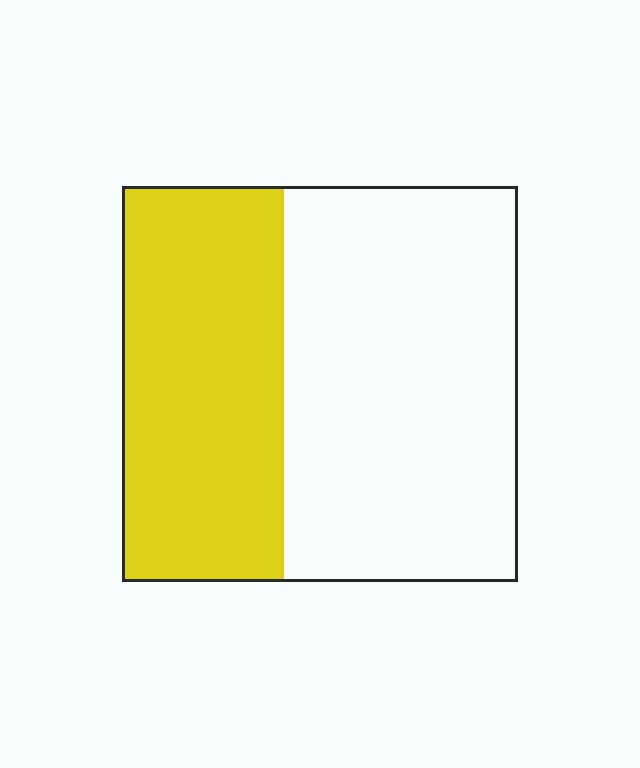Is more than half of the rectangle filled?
No.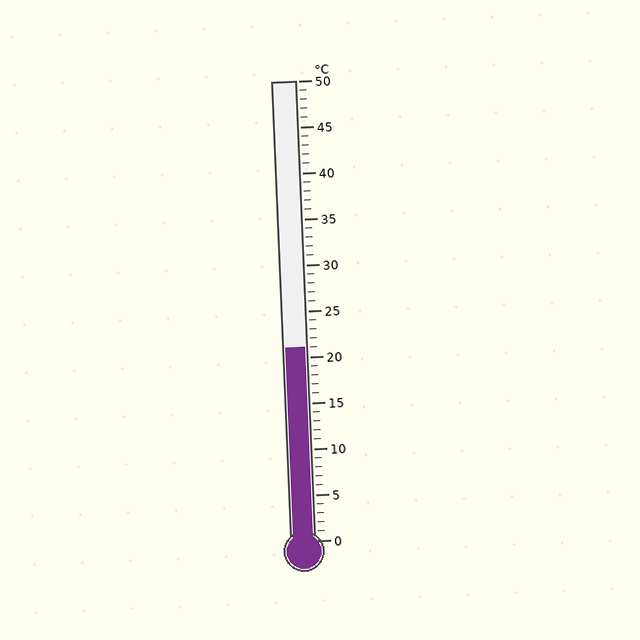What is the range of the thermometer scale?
The thermometer scale ranges from 0°C to 50°C.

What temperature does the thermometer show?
The thermometer shows approximately 21°C.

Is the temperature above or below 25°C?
The temperature is below 25°C.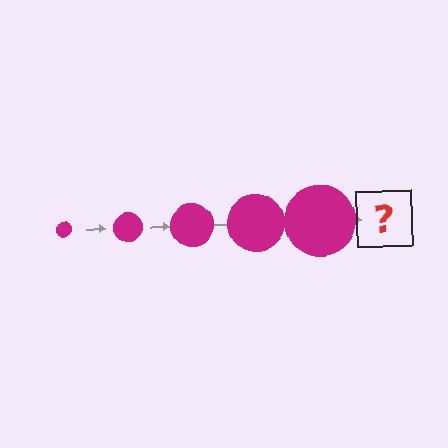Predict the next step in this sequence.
The next step is a magenta circle, larger than the previous one.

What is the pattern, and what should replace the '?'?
The pattern is that the circle gets progressively larger each step. The '?' should be a magenta circle, larger than the previous one.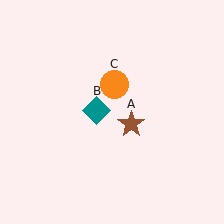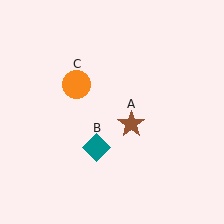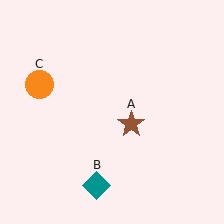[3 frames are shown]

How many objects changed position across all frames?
2 objects changed position: teal diamond (object B), orange circle (object C).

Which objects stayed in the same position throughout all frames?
Brown star (object A) remained stationary.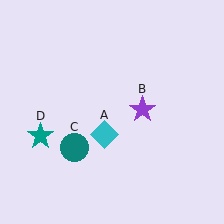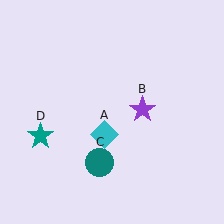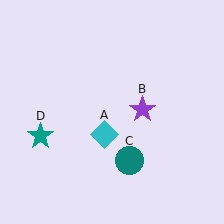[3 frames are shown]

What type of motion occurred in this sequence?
The teal circle (object C) rotated counterclockwise around the center of the scene.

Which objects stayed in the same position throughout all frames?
Cyan diamond (object A) and purple star (object B) and teal star (object D) remained stationary.